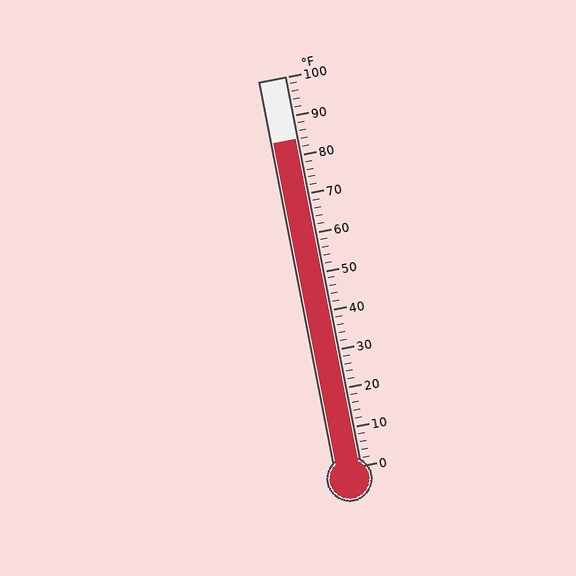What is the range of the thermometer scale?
The thermometer scale ranges from 0°F to 100°F.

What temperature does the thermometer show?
The thermometer shows approximately 84°F.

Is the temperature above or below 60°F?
The temperature is above 60°F.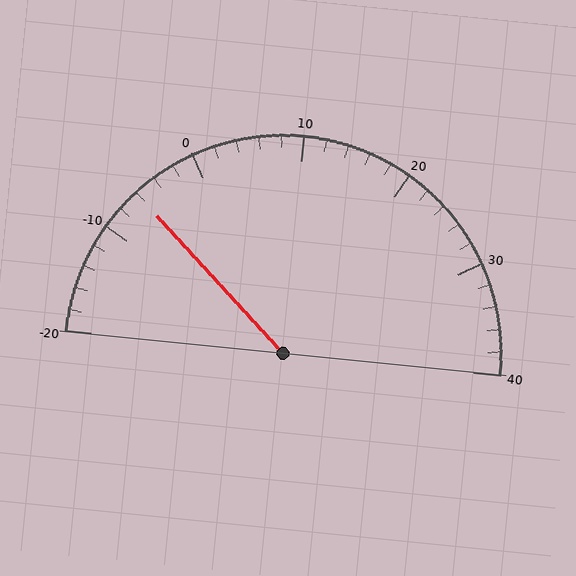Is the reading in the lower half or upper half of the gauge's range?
The reading is in the lower half of the range (-20 to 40).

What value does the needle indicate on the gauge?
The needle indicates approximately -6.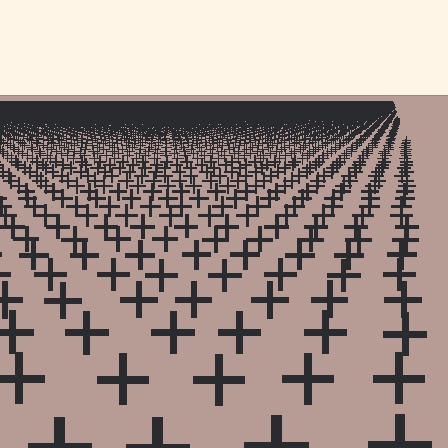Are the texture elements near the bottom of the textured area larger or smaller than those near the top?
Larger. Near the bottom, elements are closer to the viewer and appear at a bigger on-screen size.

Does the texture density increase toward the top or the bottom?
Density increases toward the top.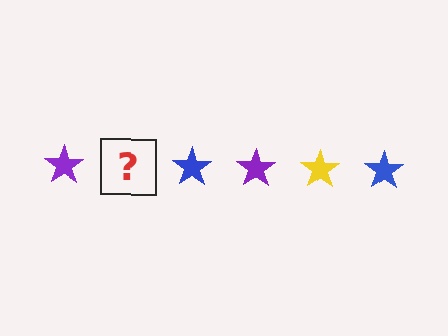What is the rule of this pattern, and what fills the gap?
The rule is that the pattern cycles through purple, yellow, blue stars. The gap should be filled with a yellow star.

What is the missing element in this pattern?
The missing element is a yellow star.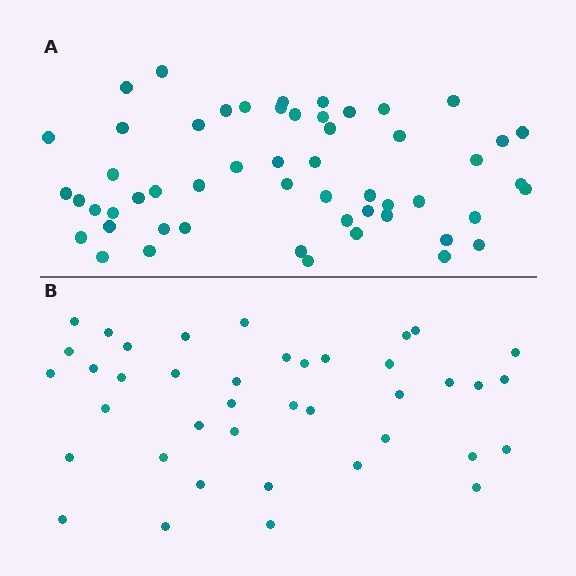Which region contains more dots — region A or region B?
Region A (the top region) has more dots.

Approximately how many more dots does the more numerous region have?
Region A has approximately 15 more dots than region B.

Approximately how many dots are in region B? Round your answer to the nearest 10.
About 40 dots.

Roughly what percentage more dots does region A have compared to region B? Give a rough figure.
About 35% more.